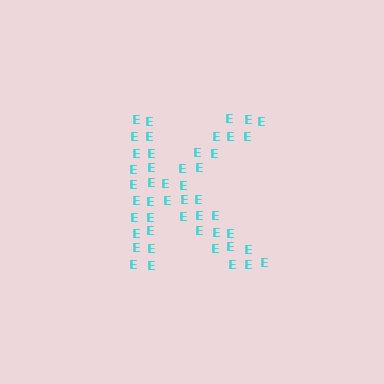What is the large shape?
The large shape is the letter K.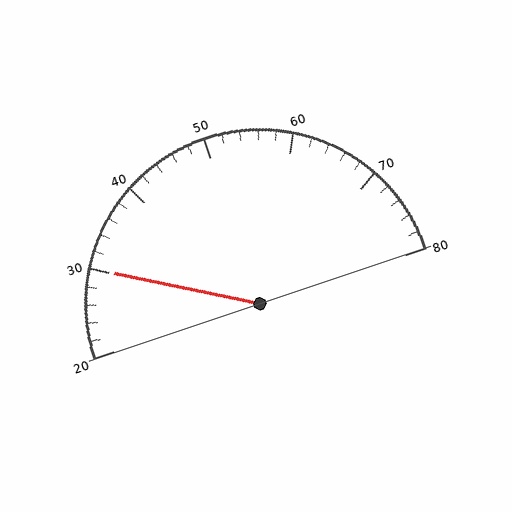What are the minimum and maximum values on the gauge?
The gauge ranges from 20 to 80.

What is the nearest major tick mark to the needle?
The nearest major tick mark is 30.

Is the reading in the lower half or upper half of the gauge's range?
The reading is in the lower half of the range (20 to 80).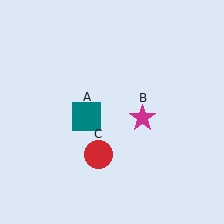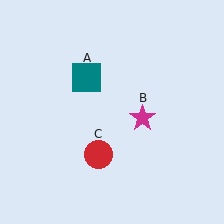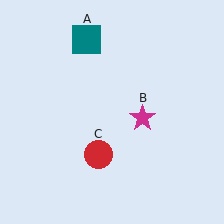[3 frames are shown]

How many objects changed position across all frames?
1 object changed position: teal square (object A).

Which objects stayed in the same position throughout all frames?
Magenta star (object B) and red circle (object C) remained stationary.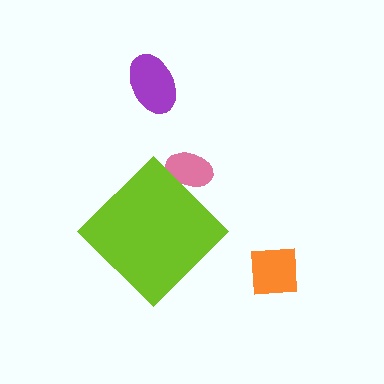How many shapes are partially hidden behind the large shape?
1 shape is partially hidden.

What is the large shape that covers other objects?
A lime diamond.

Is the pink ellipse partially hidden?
Yes, the pink ellipse is partially hidden behind the lime diamond.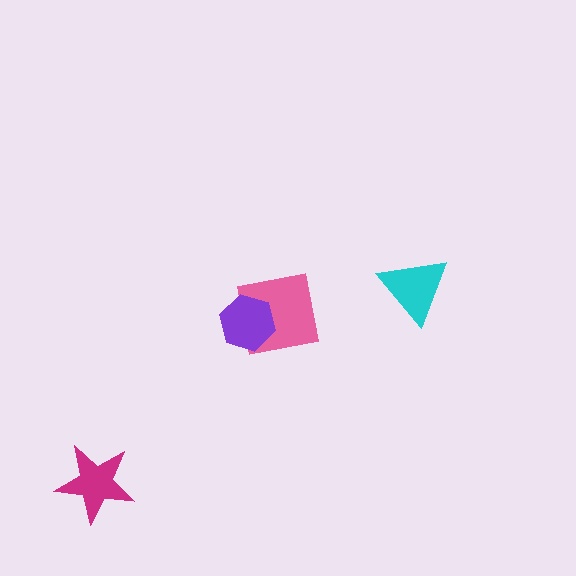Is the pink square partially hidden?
Yes, it is partially covered by another shape.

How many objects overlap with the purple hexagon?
1 object overlaps with the purple hexagon.